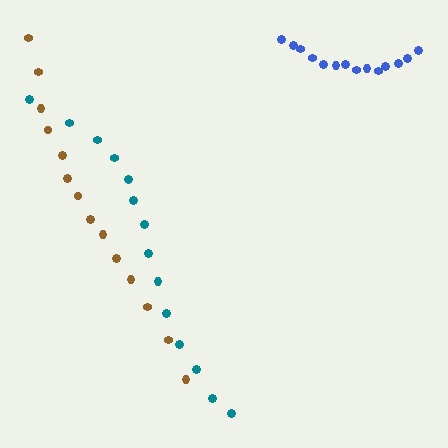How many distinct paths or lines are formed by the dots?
There are 3 distinct paths.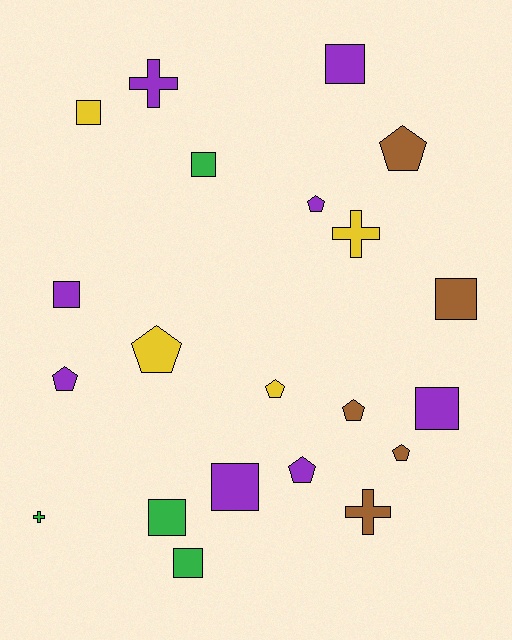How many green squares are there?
There are 3 green squares.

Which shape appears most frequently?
Square, with 9 objects.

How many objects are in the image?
There are 21 objects.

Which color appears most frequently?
Purple, with 8 objects.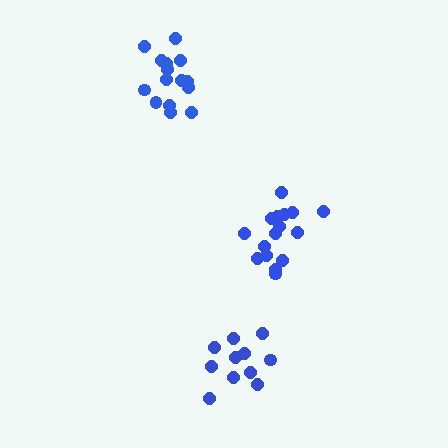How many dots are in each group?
Group 1: 11 dots, Group 2: 16 dots, Group 3: 15 dots (42 total).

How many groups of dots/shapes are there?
There are 3 groups.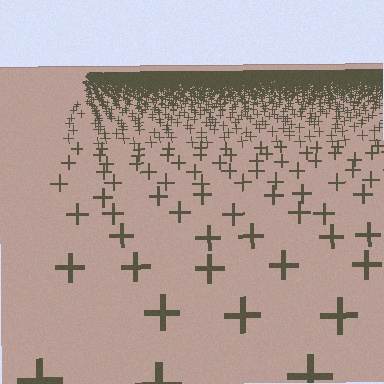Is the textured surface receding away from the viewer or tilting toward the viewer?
The surface is receding away from the viewer. Texture elements get smaller and denser toward the top.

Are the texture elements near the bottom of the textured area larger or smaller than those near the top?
Larger. Near the bottom, elements are closer to the viewer and appear at a bigger on-screen size.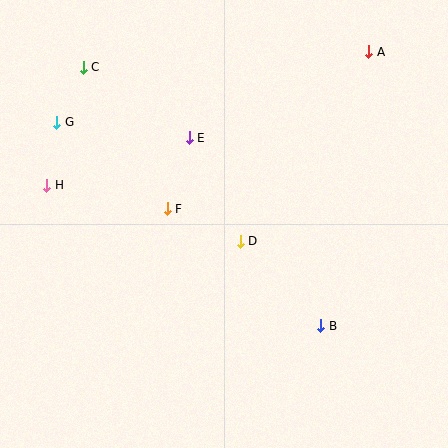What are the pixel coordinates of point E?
Point E is at (189, 138).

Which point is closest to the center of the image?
Point D at (240, 241) is closest to the center.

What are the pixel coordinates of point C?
Point C is at (83, 67).